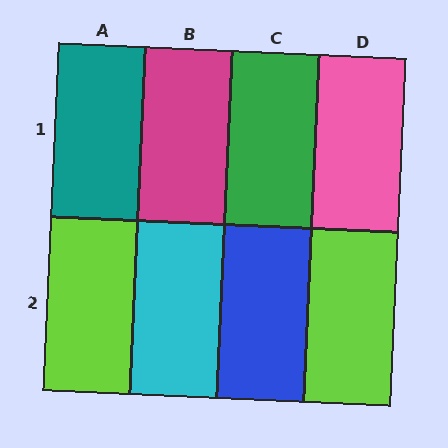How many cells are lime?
2 cells are lime.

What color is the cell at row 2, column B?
Cyan.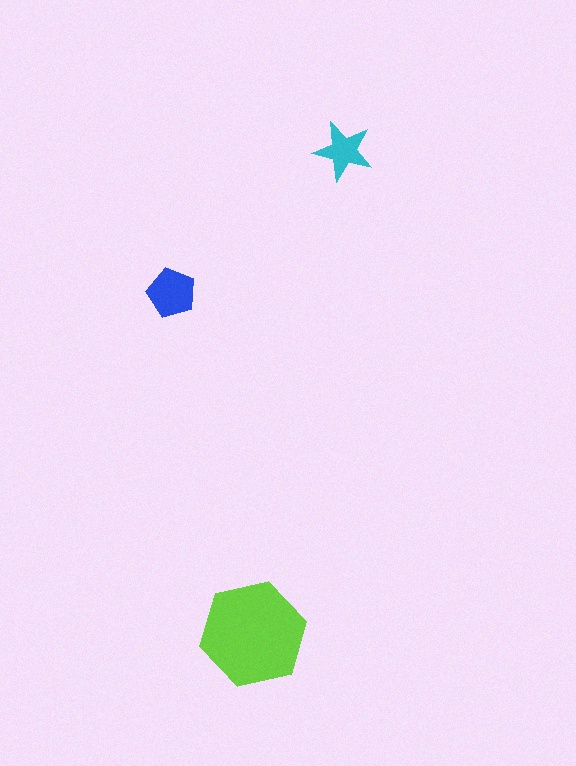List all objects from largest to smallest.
The lime hexagon, the blue pentagon, the cyan star.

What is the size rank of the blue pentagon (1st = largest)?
2nd.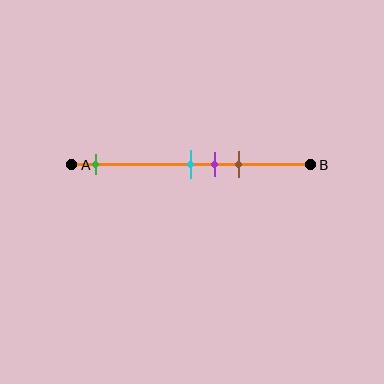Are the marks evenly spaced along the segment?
No, the marks are not evenly spaced.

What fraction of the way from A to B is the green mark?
The green mark is approximately 10% (0.1) of the way from A to B.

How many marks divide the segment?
There are 4 marks dividing the segment.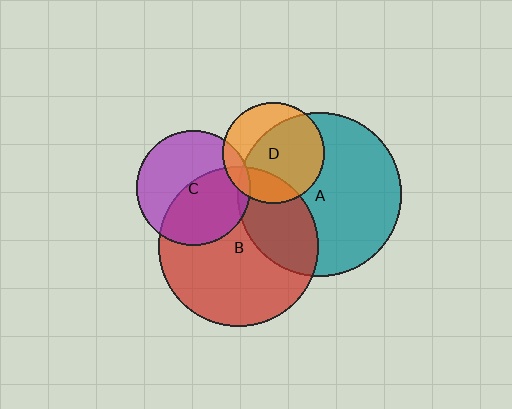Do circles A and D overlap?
Yes.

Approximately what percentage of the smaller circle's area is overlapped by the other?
Approximately 65%.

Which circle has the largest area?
Circle A (teal).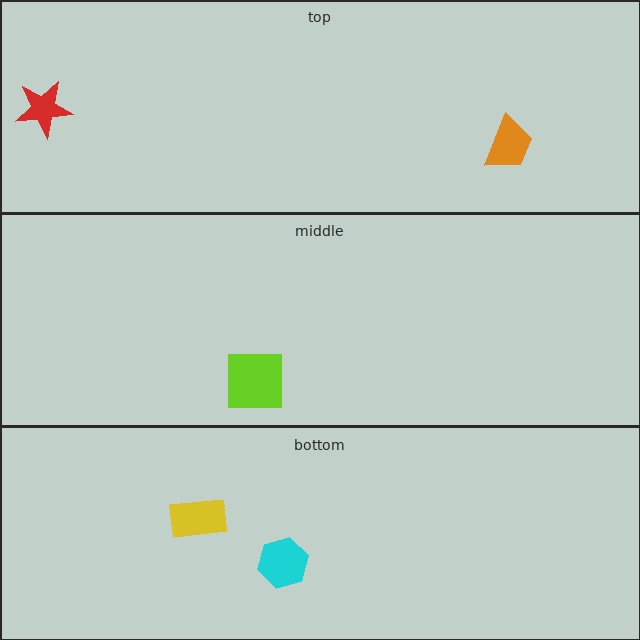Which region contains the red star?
The top region.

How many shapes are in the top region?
2.